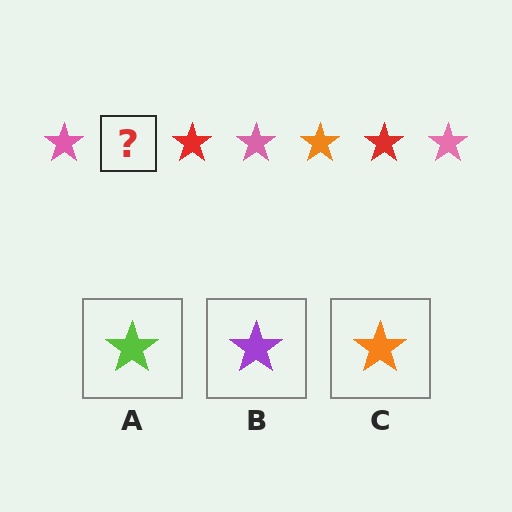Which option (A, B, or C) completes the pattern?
C.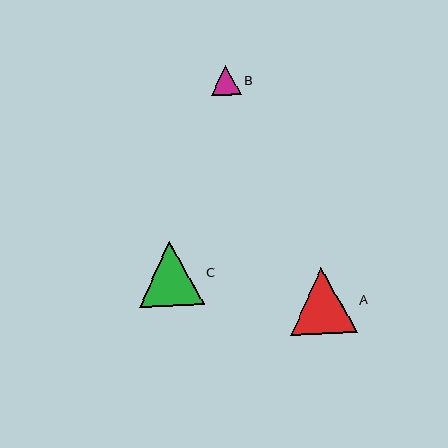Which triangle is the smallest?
Triangle B is the smallest with a size of approximately 30 pixels.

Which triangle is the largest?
Triangle A is the largest with a size of approximately 66 pixels.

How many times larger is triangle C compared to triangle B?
Triangle C is approximately 2.2 times the size of triangle B.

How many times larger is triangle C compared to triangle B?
Triangle C is approximately 2.2 times the size of triangle B.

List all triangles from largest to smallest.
From largest to smallest: A, C, B.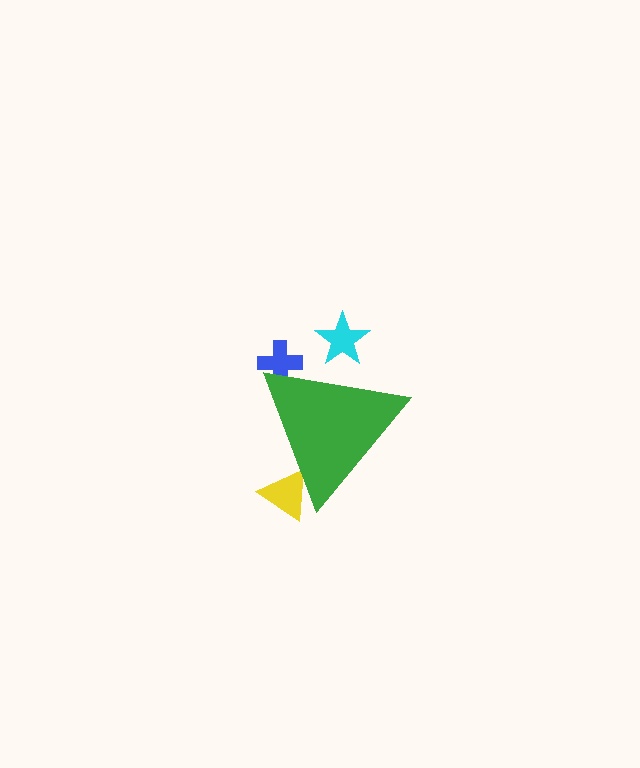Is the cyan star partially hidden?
Yes, the cyan star is partially hidden behind the green triangle.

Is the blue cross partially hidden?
Yes, the blue cross is partially hidden behind the green triangle.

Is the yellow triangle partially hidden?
Yes, the yellow triangle is partially hidden behind the green triangle.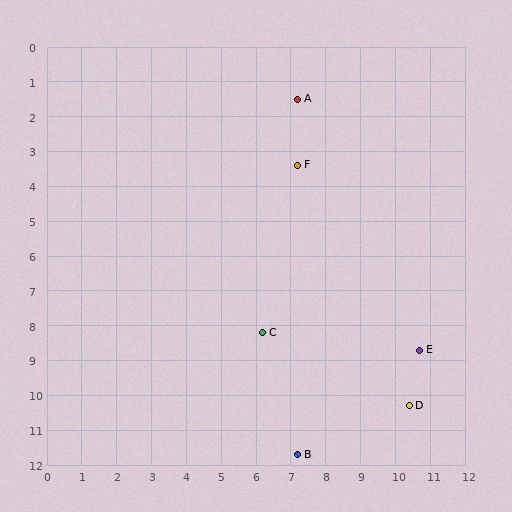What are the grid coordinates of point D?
Point D is at approximately (10.4, 10.3).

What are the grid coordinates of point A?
Point A is at approximately (7.2, 1.5).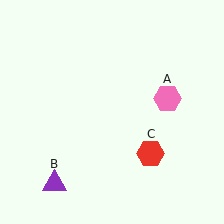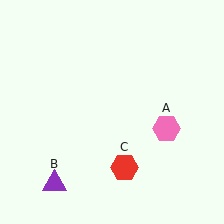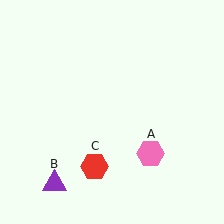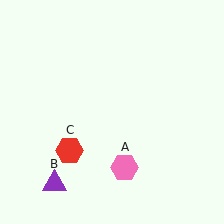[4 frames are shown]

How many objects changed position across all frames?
2 objects changed position: pink hexagon (object A), red hexagon (object C).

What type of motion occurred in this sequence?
The pink hexagon (object A), red hexagon (object C) rotated clockwise around the center of the scene.